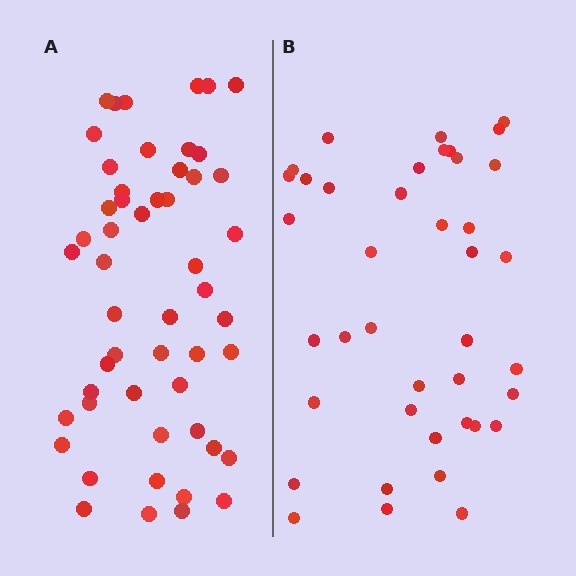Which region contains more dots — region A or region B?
Region A (the left region) has more dots.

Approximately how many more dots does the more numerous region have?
Region A has roughly 12 or so more dots than region B.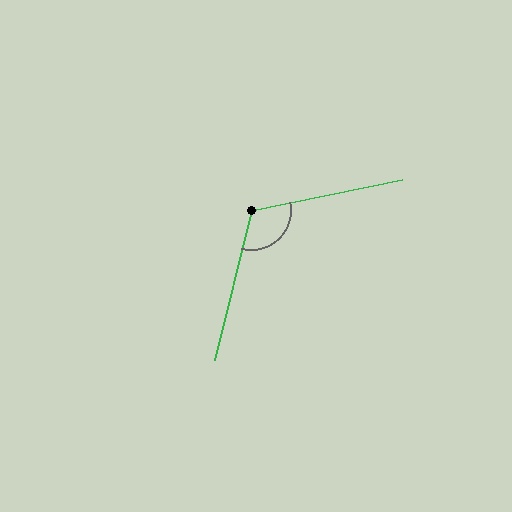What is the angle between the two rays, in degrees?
Approximately 116 degrees.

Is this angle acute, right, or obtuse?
It is obtuse.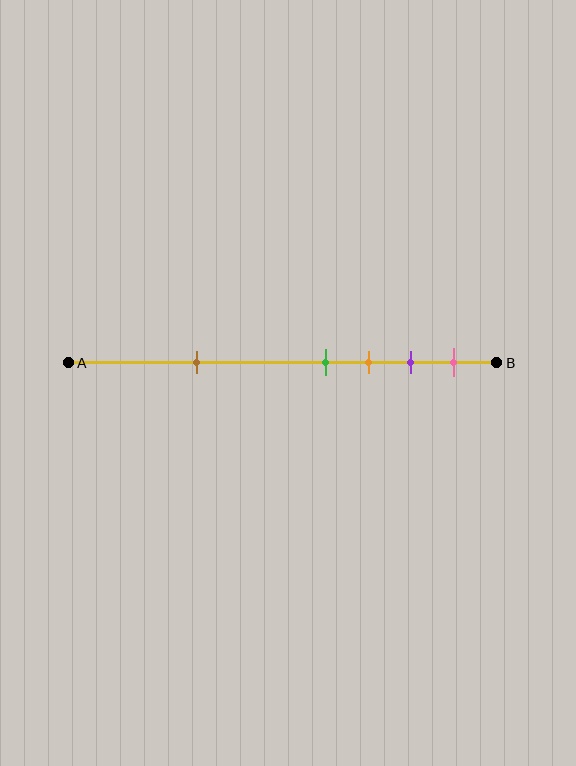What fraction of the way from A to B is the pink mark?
The pink mark is approximately 90% (0.9) of the way from A to B.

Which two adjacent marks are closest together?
The green and orange marks are the closest adjacent pair.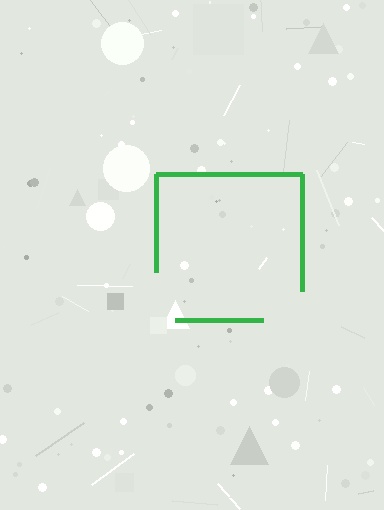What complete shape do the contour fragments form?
The contour fragments form a square.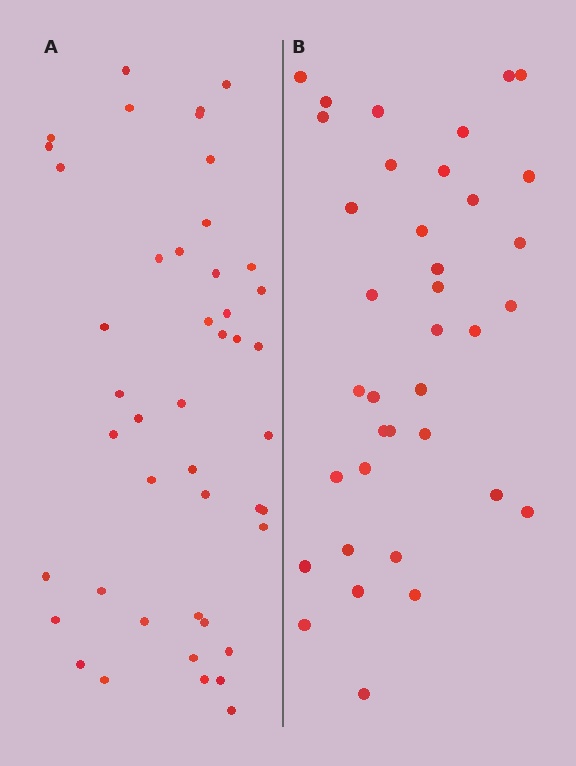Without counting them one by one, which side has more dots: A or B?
Region A (the left region) has more dots.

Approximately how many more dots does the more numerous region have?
Region A has roughly 8 or so more dots than region B.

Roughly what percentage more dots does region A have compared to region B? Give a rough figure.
About 20% more.